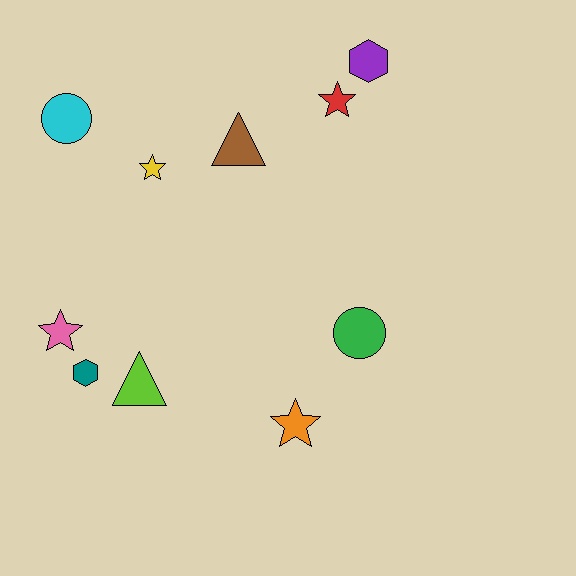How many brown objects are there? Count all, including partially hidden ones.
There is 1 brown object.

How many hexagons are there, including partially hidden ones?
There are 2 hexagons.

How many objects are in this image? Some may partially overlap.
There are 10 objects.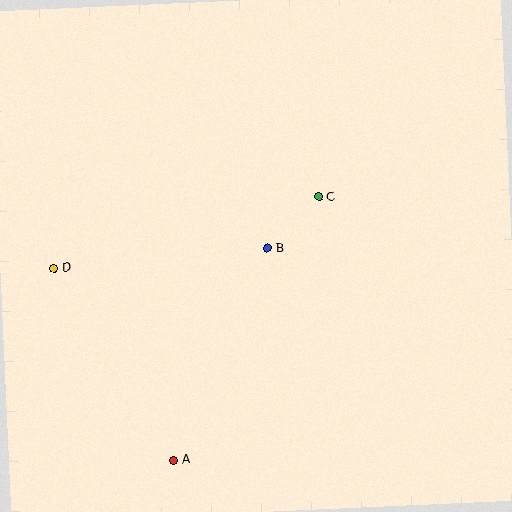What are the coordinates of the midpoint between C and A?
The midpoint between C and A is at (246, 329).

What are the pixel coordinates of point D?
Point D is at (54, 268).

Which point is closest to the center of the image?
Point B at (267, 248) is closest to the center.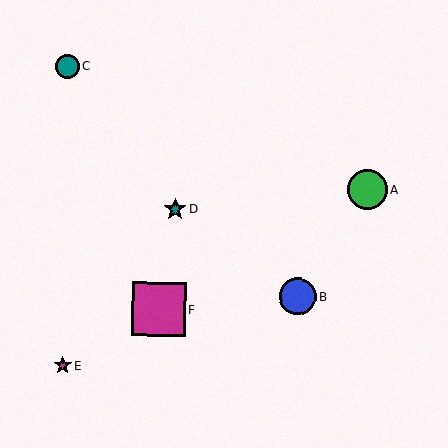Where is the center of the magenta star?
The center of the magenta star is at (63, 366).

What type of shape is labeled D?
Shape D is a teal star.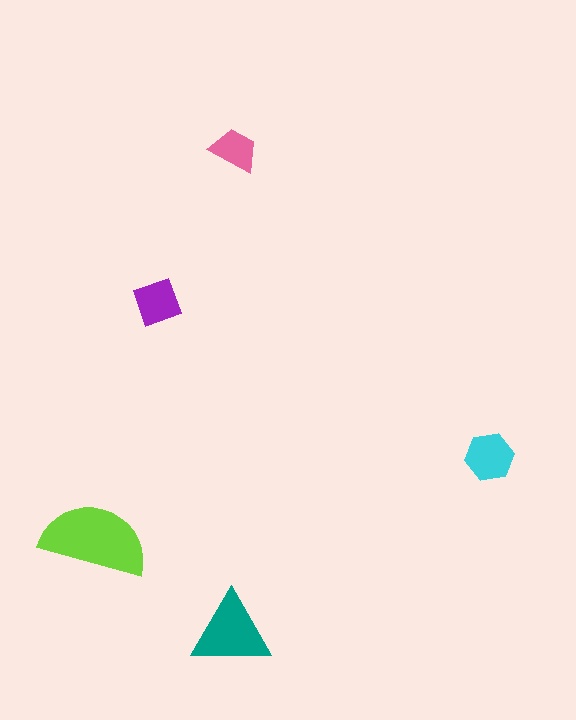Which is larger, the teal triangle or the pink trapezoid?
The teal triangle.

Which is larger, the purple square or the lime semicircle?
The lime semicircle.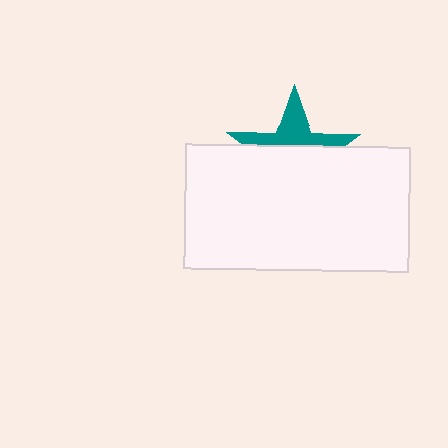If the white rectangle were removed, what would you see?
You would see the complete teal star.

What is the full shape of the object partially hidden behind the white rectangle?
The partially hidden object is a teal star.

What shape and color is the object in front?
The object in front is a white rectangle.